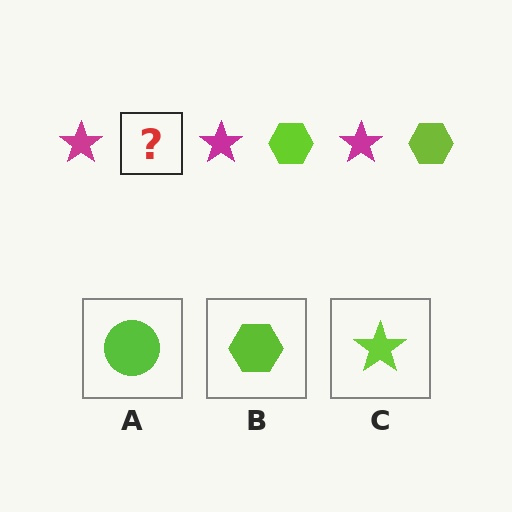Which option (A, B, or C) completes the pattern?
B.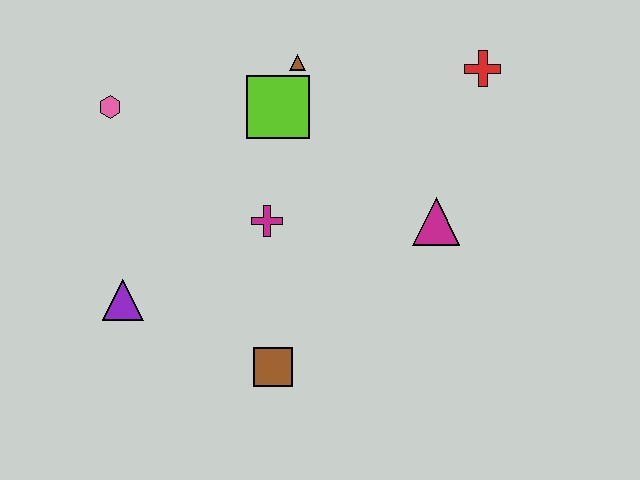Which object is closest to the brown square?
The magenta cross is closest to the brown square.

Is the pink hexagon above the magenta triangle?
Yes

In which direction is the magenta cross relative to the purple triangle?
The magenta cross is to the right of the purple triangle.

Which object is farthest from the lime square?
The brown square is farthest from the lime square.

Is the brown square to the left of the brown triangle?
Yes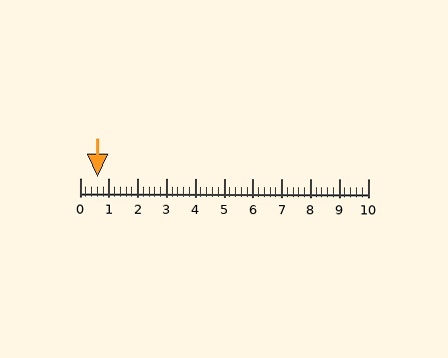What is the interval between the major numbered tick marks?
The major tick marks are spaced 1 units apart.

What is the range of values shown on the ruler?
The ruler shows values from 0 to 10.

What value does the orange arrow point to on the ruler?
The orange arrow points to approximately 0.6.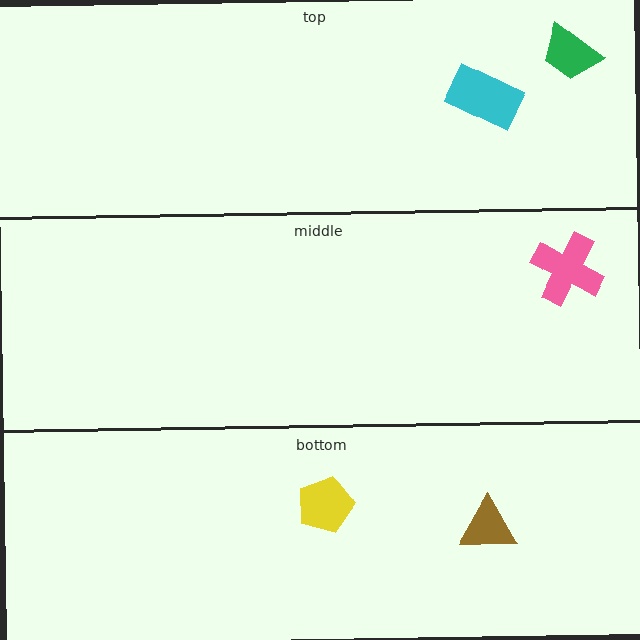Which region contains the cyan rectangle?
The top region.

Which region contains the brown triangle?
The bottom region.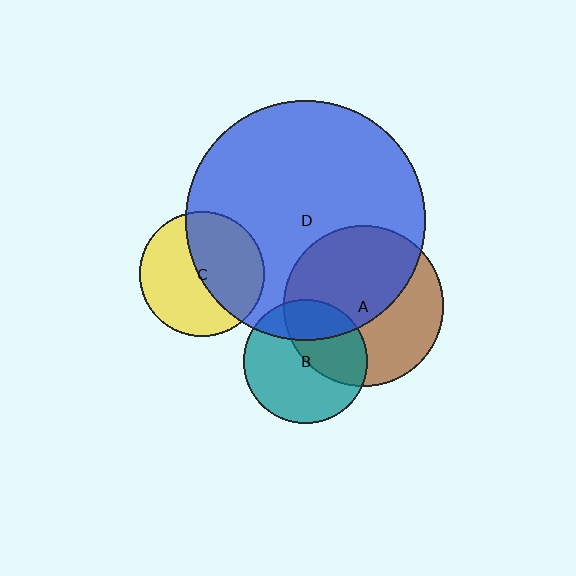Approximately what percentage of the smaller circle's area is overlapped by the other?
Approximately 40%.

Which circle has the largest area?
Circle D (blue).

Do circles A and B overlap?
Yes.